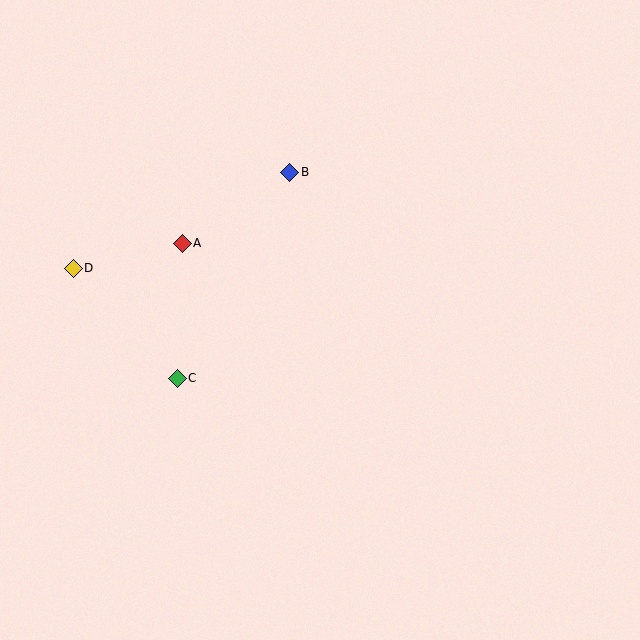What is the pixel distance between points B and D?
The distance between B and D is 237 pixels.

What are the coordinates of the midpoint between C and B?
The midpoint between C and B is at (233, 275).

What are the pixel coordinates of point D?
Point D is at (73, 268).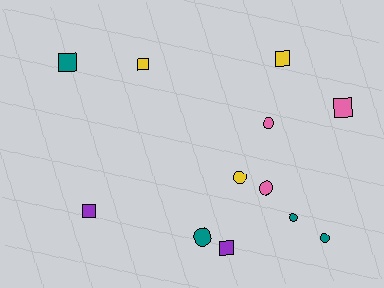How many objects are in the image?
There are 12 objects.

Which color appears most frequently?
Teal, with 4 objects.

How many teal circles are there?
There are 3 teal circles.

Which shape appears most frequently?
Square, with 6 objects.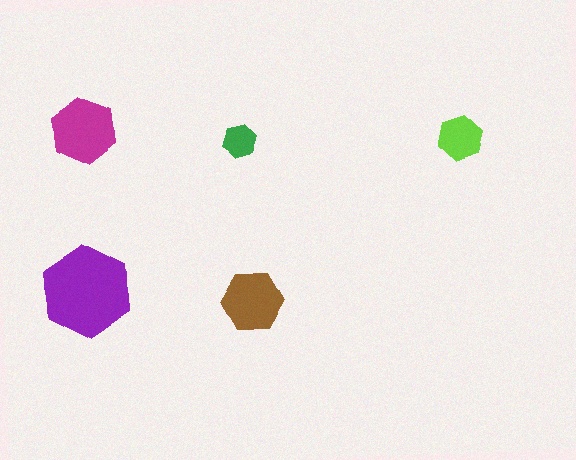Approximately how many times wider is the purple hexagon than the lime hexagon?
About 2 times wider.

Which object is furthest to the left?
The purple hexagon is leftmost.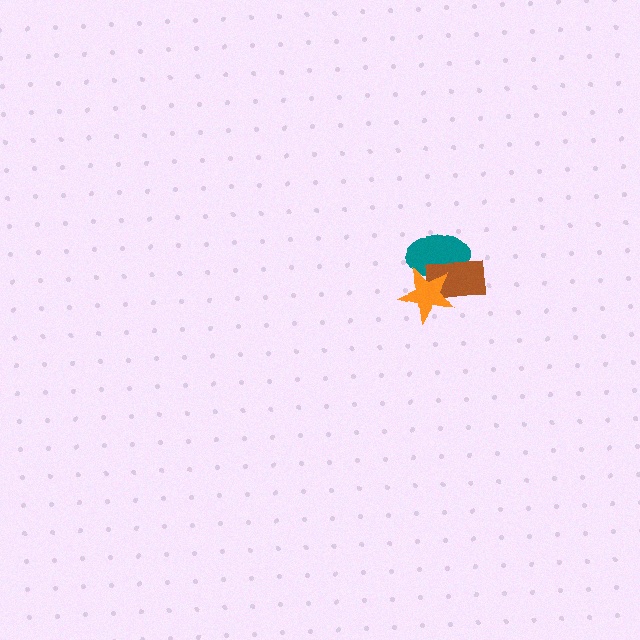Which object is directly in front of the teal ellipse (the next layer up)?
The brown rectangle is directly in front of the teal ellipse.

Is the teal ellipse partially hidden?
Yes, it is partially covered by another shape.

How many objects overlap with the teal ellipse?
2 objects overlap with the teal ellipse.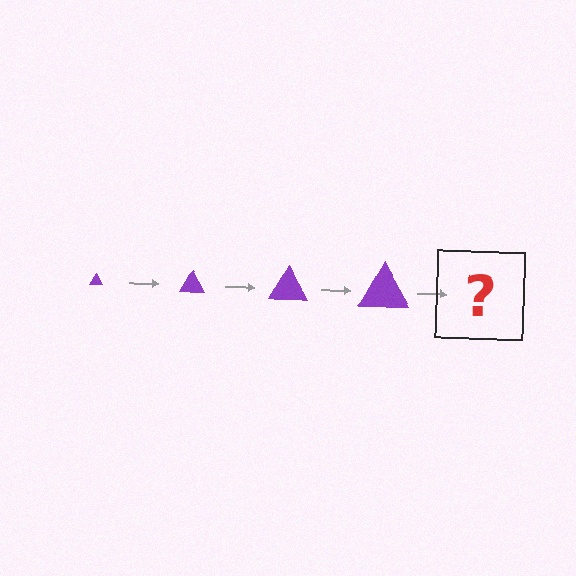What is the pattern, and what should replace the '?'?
The pattern is that the triangle gets progressively larger each step. The '?' should be a purple triangle, larger than the previous one.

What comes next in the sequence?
The next element should be a purple triangle, larger than the previous one.